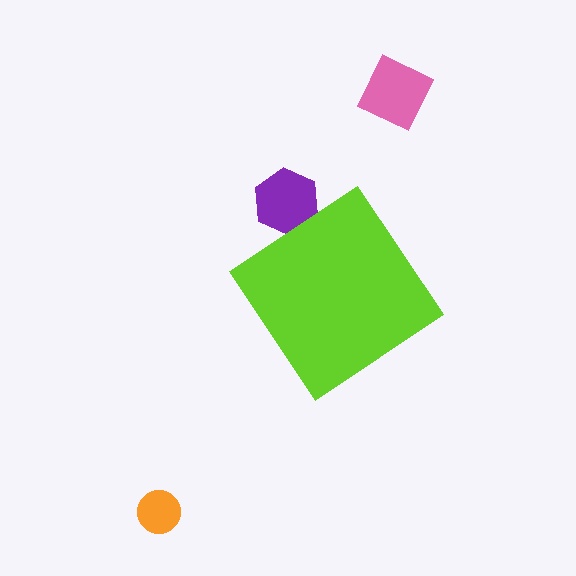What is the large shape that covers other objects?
A lime diamond.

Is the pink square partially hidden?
No, the pink square is fully visible.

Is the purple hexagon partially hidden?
Yes, the purple hexagon is partially hidden behind the lime diamond.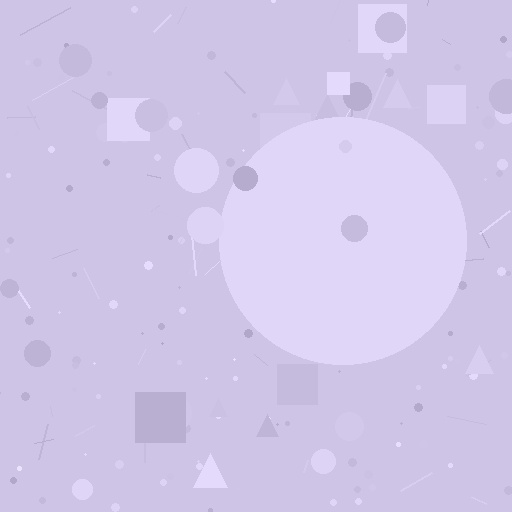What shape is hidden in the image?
A circle is hidden in the image.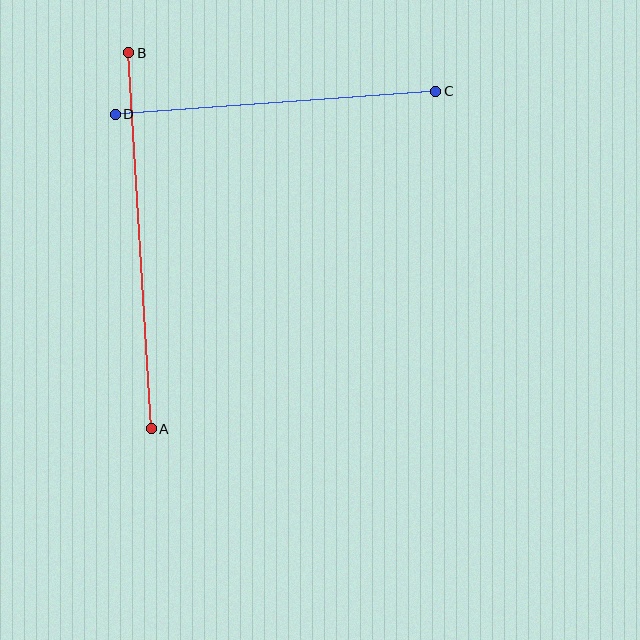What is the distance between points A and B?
The distance is approximately 377 pixels.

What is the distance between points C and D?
The distance is approximately 322 pixels.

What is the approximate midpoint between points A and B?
The midpoint is at approximately (140, 241) pixels.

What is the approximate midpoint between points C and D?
The midpoint is at approximately (276, 103) pixels.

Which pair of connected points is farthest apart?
Points A and B are farthest apart.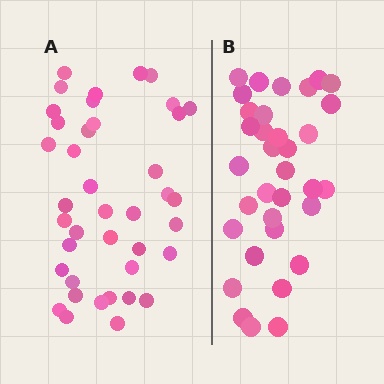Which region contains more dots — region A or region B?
Region A (the left region) has more dots.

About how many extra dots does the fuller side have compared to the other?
Region A has about 6 more dots than region B.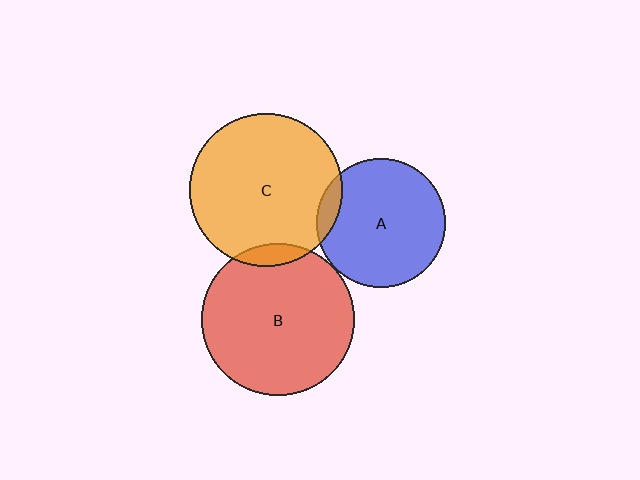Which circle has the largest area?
Circle C (orange).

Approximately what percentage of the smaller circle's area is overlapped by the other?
Approximately 10%.